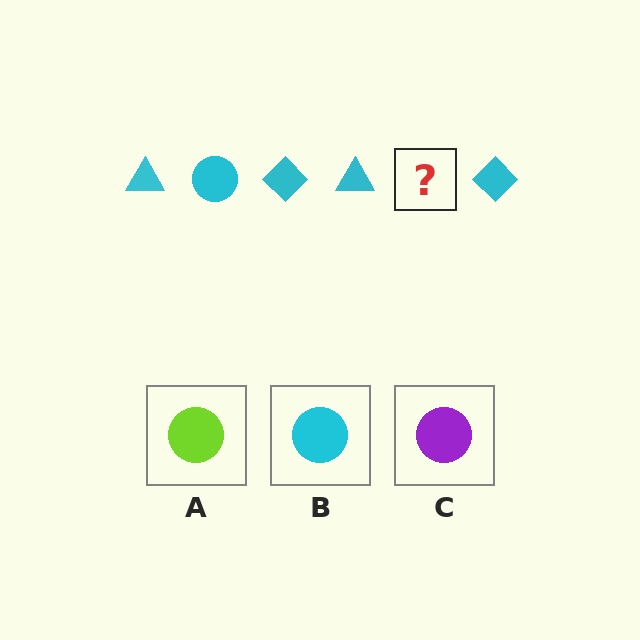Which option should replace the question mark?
Option B.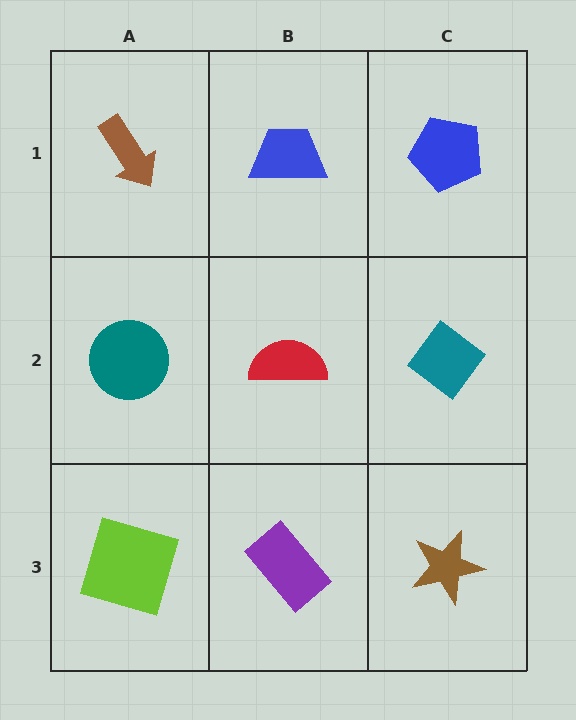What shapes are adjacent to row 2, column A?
A brown arrow (row 1, column A), a lime square (row 3, column A), a red semicircle (row 2, column B).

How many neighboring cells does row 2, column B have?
4.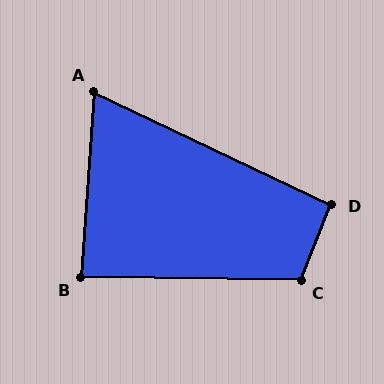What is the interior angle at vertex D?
Approximately 93 degrees (approximately right).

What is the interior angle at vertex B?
Approximately 87 degrees (approximately right).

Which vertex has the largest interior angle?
C, at approximately 111 degrees.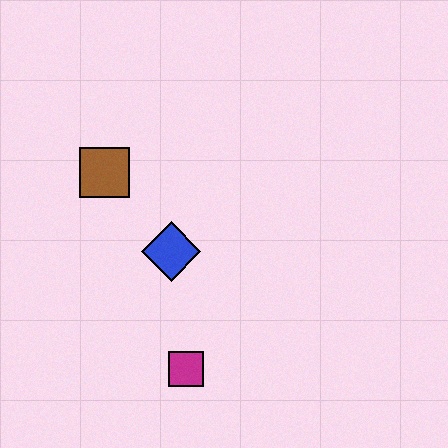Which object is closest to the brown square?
The blue diamond is closest to the brown square.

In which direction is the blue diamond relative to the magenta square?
The blue diamond is above the magenta square.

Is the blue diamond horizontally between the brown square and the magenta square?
Yes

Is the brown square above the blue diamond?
Yes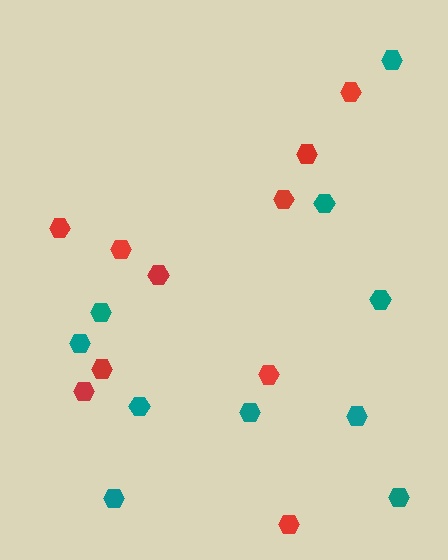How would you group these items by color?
There are 2 groups: one group of teal hexagons (10) and one group of red hexagons (10).